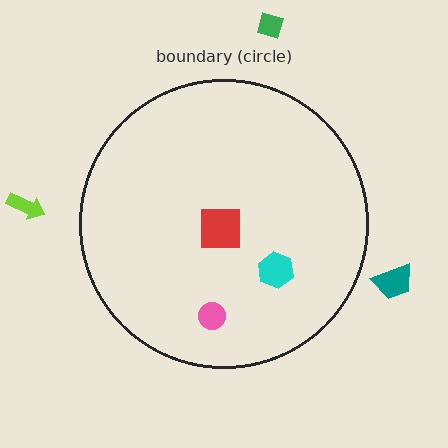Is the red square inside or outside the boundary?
Inside.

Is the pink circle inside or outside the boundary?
Inside.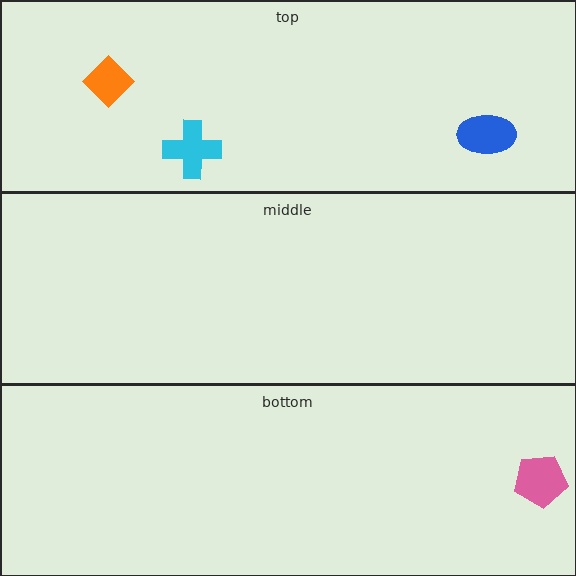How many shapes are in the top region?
3.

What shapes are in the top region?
The cyan cross, the orange diamond, the blue ellipse.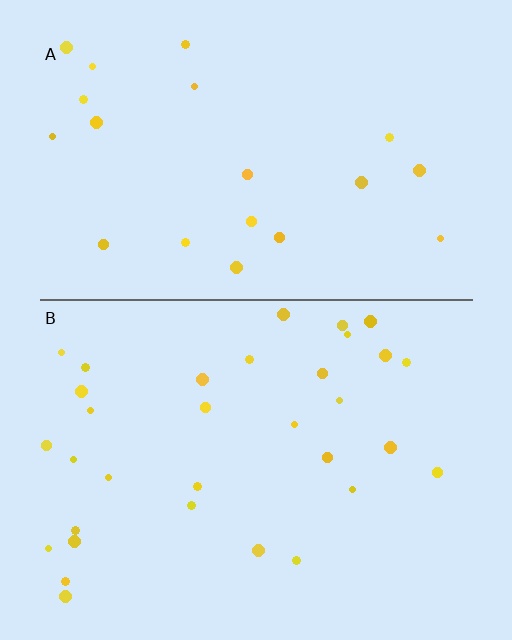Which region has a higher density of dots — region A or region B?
B (the bottom).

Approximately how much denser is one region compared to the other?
Approximately 1.6× — region B over region A.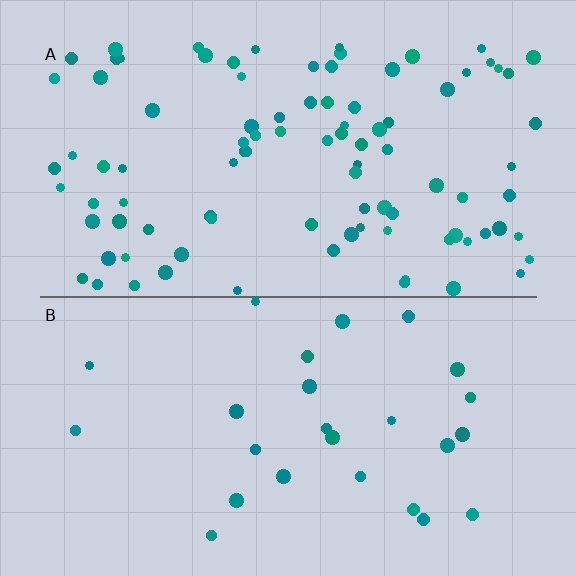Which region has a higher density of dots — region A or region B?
A (the top).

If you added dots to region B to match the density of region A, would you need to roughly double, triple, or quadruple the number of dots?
Approximately quadruple.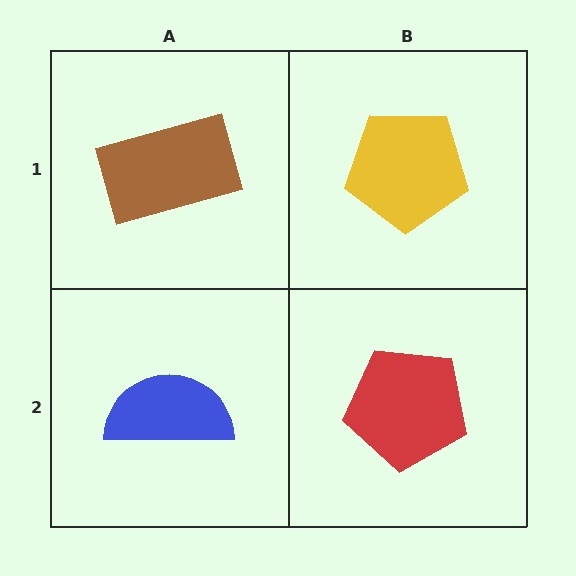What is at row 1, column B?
A yellow pentagon.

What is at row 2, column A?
A blue semicircle.